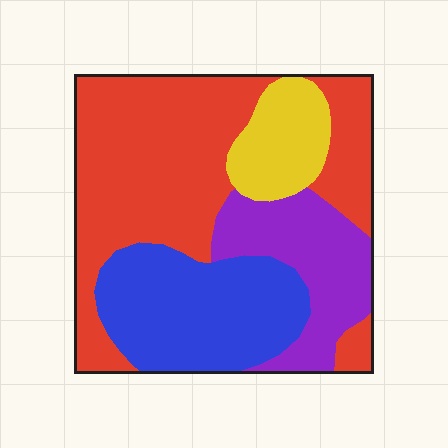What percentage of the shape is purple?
Purple covers around 20% of the shape.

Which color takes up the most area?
Red, at roughly 45%.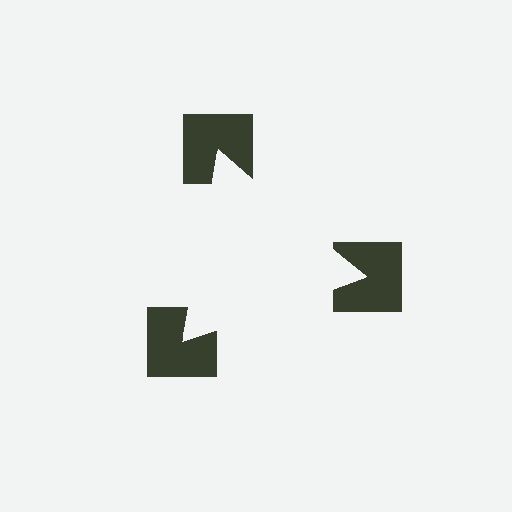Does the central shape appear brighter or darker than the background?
It typically appears slightly brighter than the background, even though no actual brightness change is drawn.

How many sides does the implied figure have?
3 sides.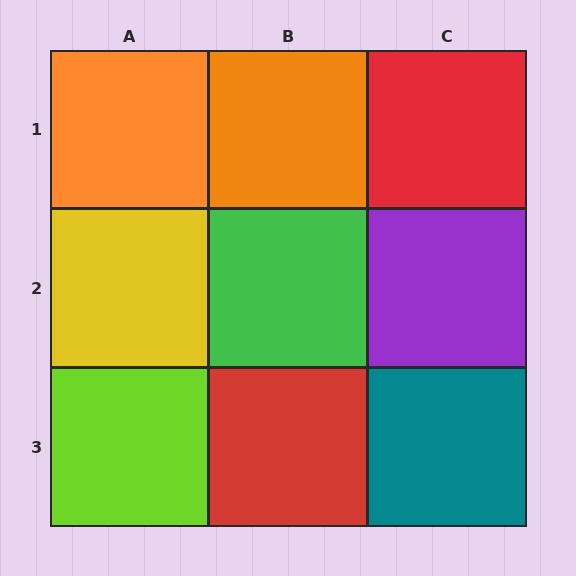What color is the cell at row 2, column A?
Yellow.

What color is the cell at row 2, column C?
Purple.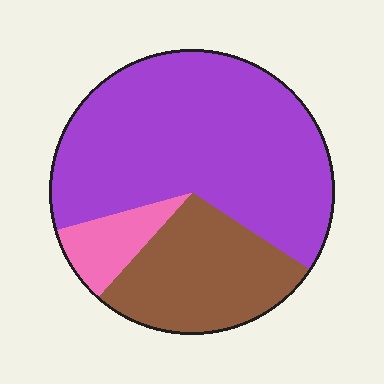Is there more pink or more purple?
Purple.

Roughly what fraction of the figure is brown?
Brown takes up about one quarter (1/4) of the figure.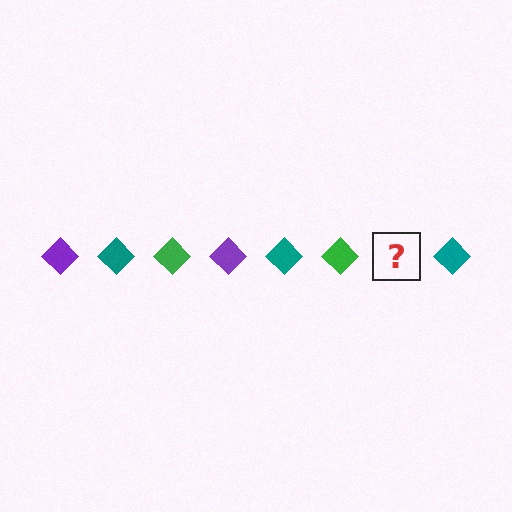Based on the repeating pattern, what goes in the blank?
The blank should be a purple diamond.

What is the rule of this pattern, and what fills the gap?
The rule is that the pattern cycles through purple, teal, green diamonds. The gap should be filled with a purple diamond.